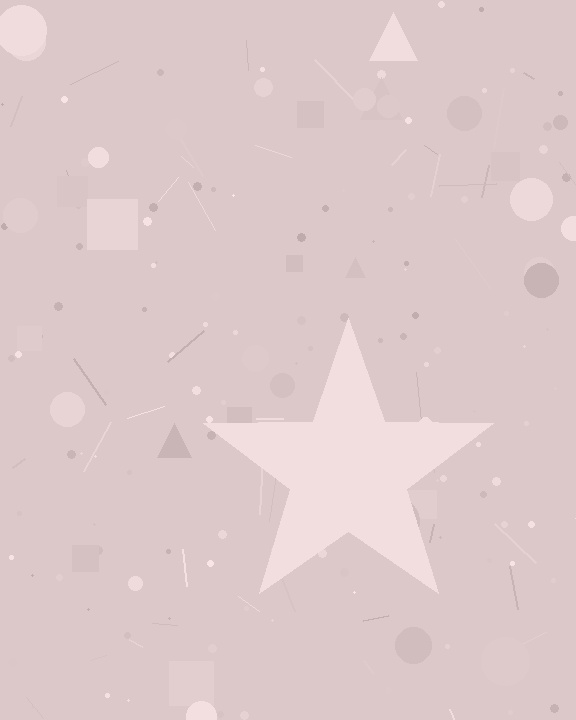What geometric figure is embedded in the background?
A star is embedded in the background.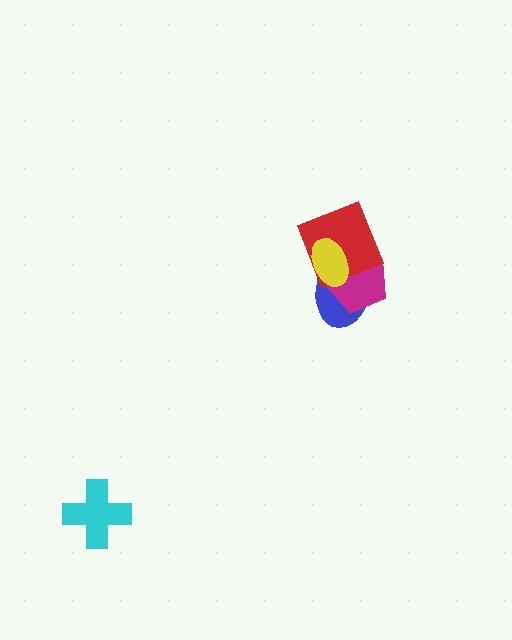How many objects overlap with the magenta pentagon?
3 objects overlap with the magenta pentagon.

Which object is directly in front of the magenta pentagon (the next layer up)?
The red diamond is directly in front of the magenta pentagon.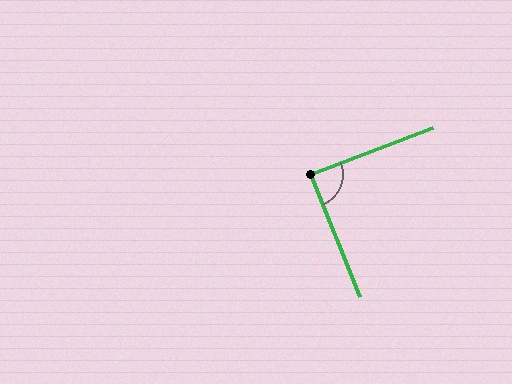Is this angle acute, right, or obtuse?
It is approximately a right angle.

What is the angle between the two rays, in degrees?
Approximately 89 degrees.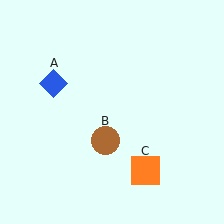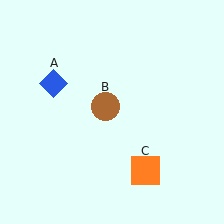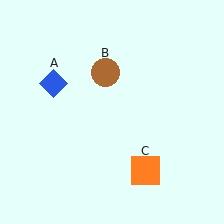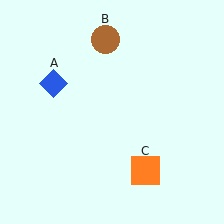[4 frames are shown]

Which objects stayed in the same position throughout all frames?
Blue diamond (object A) and orange square (object C) remained stationary.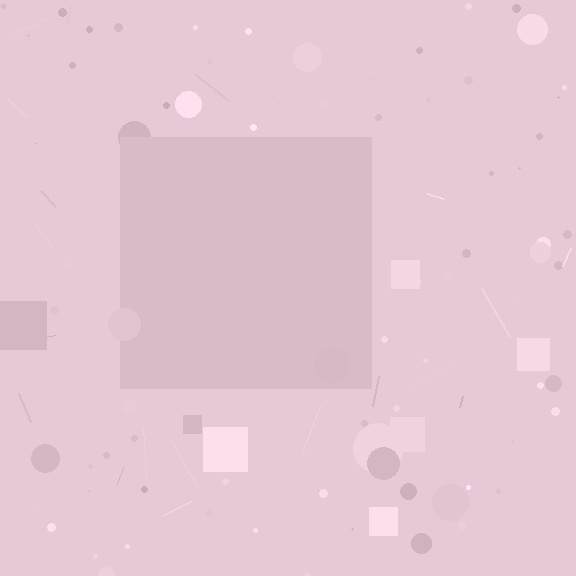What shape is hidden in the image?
A square is hidden in the image.